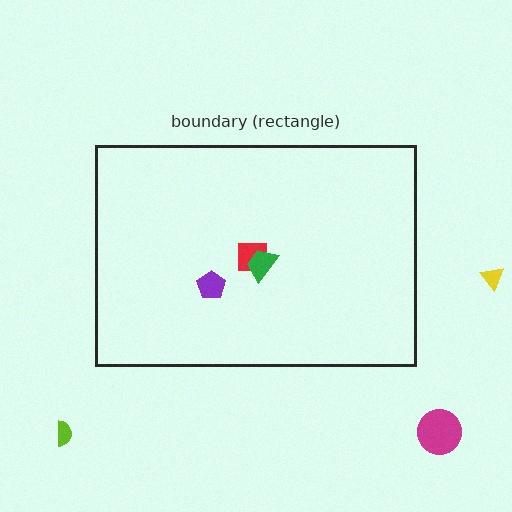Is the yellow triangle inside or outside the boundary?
Outside.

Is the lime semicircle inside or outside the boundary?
Outside.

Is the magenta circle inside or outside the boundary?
Outside.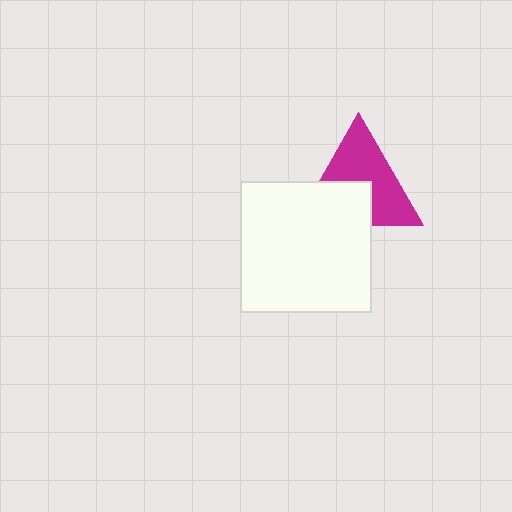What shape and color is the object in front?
The object in front is a white square.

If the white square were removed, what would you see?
You would see the complete magenta triangle.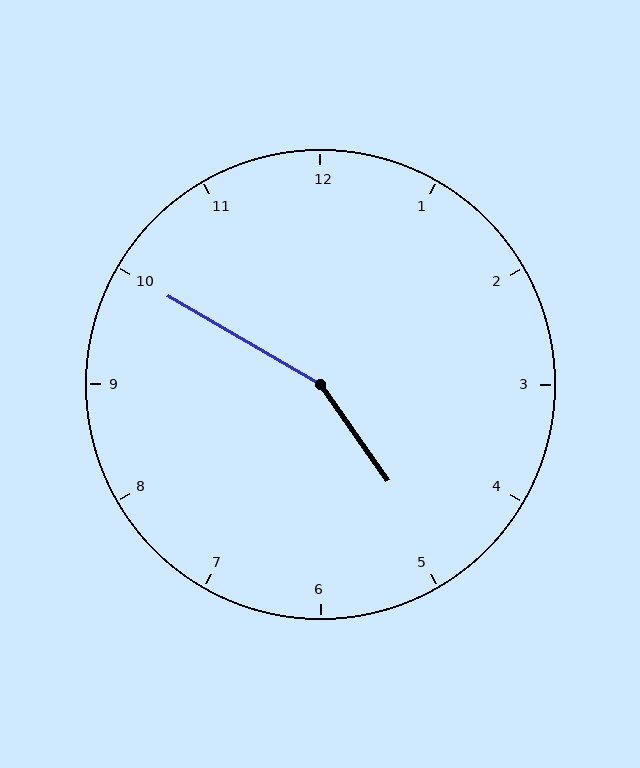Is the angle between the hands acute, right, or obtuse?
It is obtuse.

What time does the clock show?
4:50.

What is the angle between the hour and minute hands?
Approximately 155 degrees.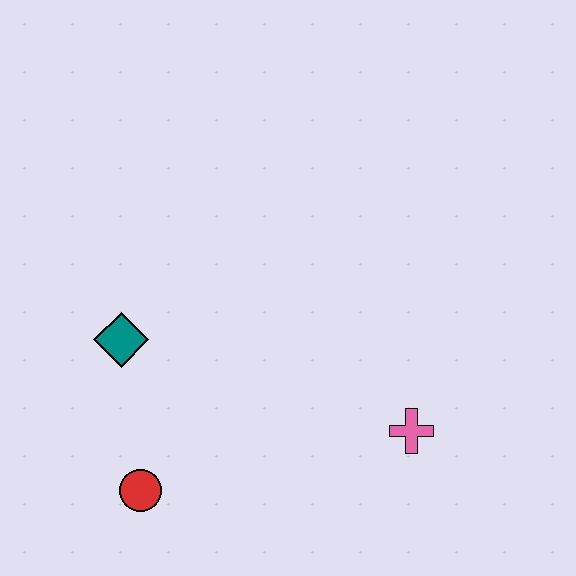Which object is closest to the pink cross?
The red circle is closest to the pink cross.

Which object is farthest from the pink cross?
The teal diamond is farthest from the pink cross.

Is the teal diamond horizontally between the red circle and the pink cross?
No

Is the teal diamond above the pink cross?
Yes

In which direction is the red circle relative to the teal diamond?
The red circle is below the teal diamond.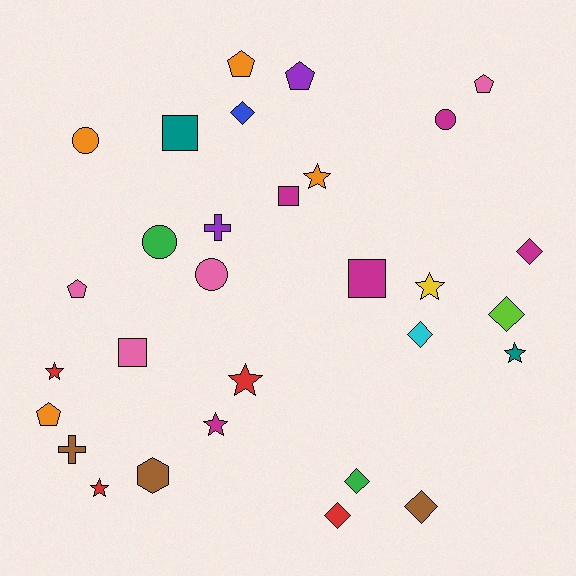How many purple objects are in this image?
There are 2 purple objects.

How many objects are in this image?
There are 30 objects.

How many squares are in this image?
There are 4 squares.